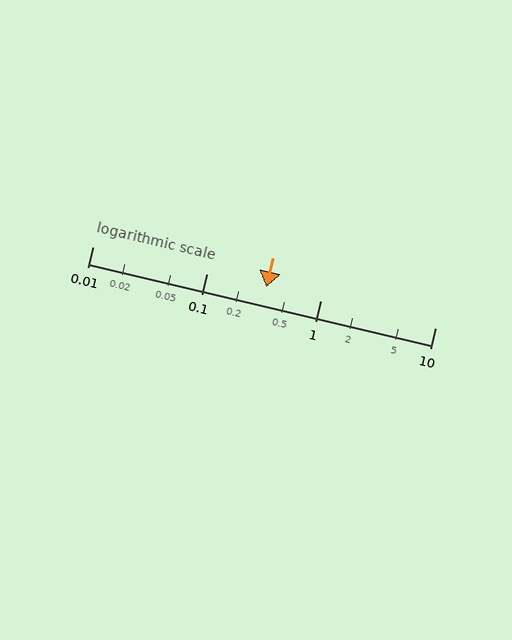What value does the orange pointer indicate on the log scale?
The pointer indicates approximately 0.33.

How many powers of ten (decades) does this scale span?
The scale spans 3 decades, from 0.01 to 10.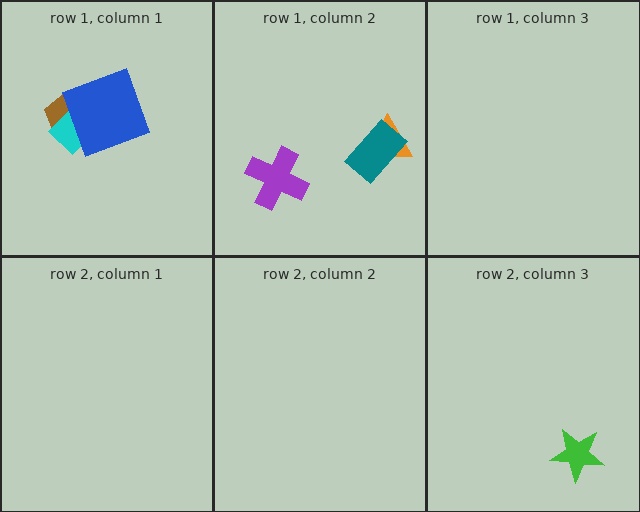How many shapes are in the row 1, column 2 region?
3.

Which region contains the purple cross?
The row 1, column 2 region.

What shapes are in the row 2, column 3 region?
The green star.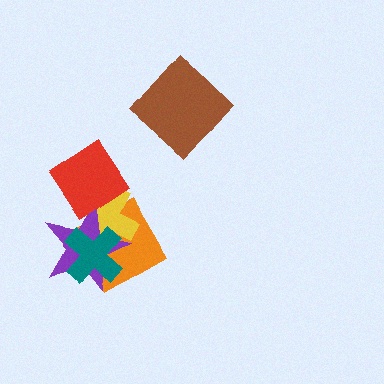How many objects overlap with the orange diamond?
4 objects overlap with the orange diamond.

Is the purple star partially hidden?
Yes, it is partially covered by another shape.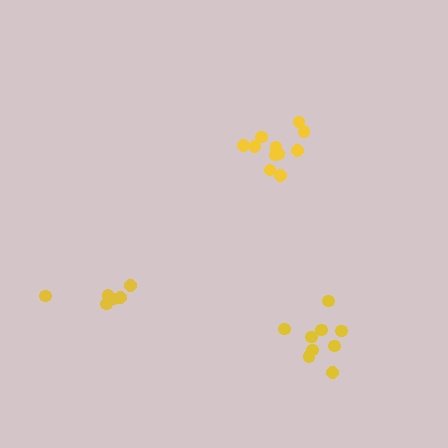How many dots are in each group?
Group 1: 9 dots, Group 2: 11 dots, Group 3: 6 dots (26 total).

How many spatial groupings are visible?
There are 3 spatial groupings.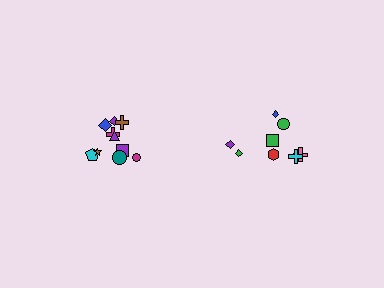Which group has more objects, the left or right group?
The left group.